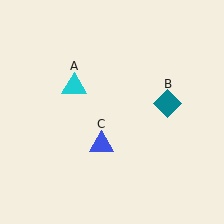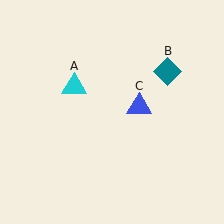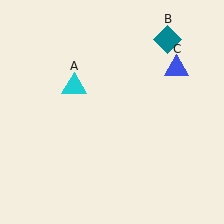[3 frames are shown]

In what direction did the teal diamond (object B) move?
The teal diamond (object B) moved up.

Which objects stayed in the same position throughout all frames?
Cyan triangle (object A) remained stationary.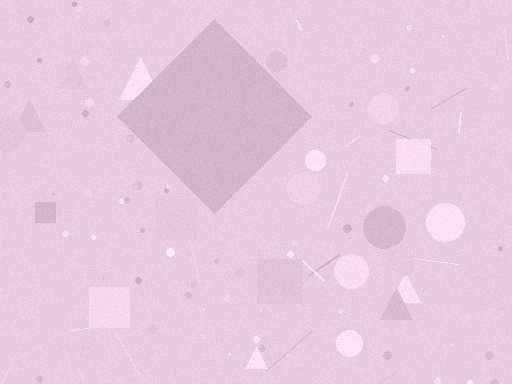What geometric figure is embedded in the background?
A diamond is embedded in the background.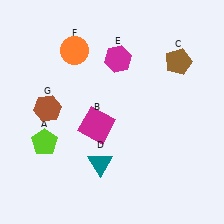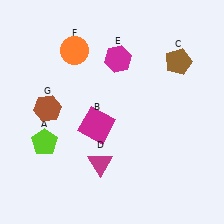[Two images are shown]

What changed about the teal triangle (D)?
In Image 1, D is teal. In Image 2, it changed to magenta.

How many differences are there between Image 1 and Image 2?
There is 1 difference between the two images.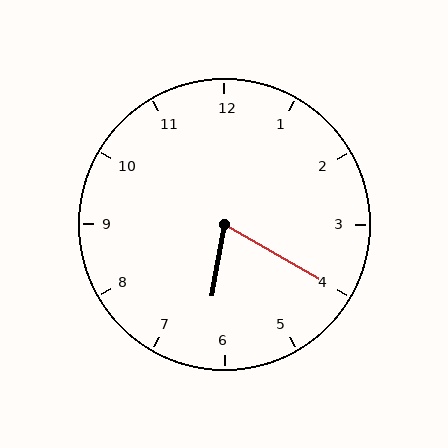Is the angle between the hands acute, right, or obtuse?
It is acute.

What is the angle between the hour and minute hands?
Approximately 70 degrees.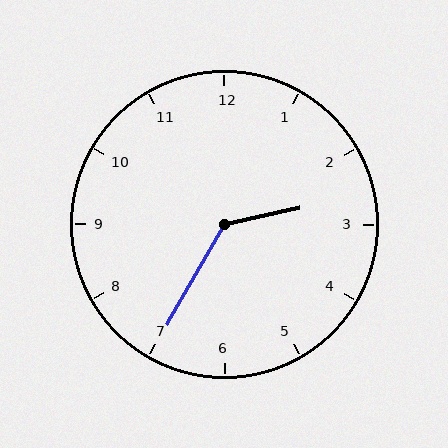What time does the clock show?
2:35.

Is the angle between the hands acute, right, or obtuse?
It is obtuse.